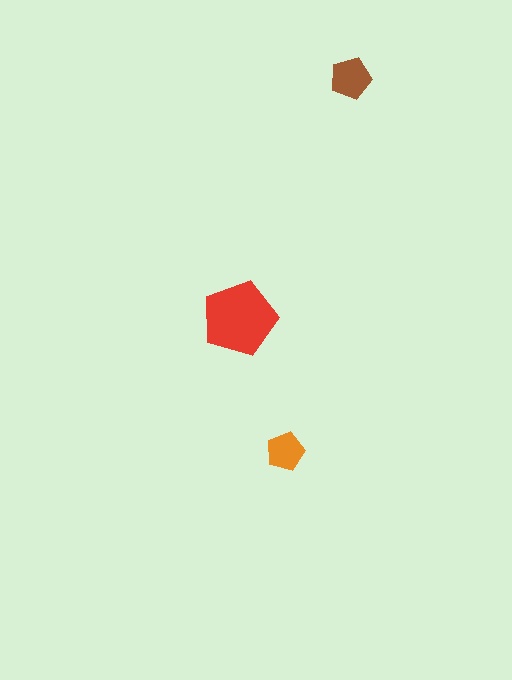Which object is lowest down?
The orange pentagon is bottommost.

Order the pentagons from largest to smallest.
the red one, the brown one, the orange one.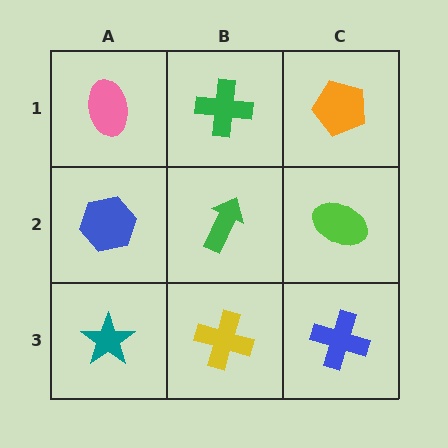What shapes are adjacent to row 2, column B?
A green cross (row 1, column B), a yellow cross (row 3, column B), a blue hexagon (row 2, column A), a lime ellipse (row 2, column C).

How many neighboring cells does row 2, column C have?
3.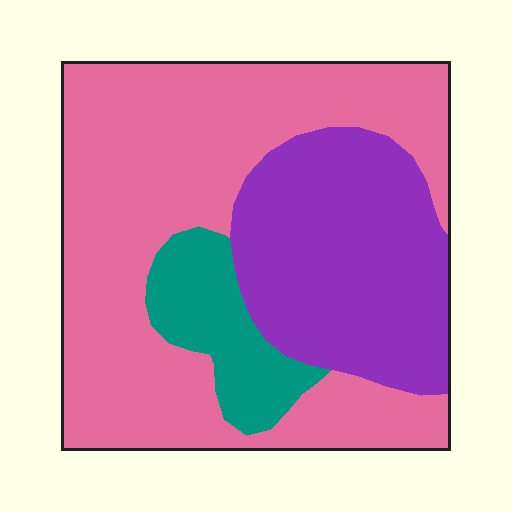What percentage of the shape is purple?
Purple takes up about one third (1/3) of the shape.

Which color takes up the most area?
Pink, at roughly 60%.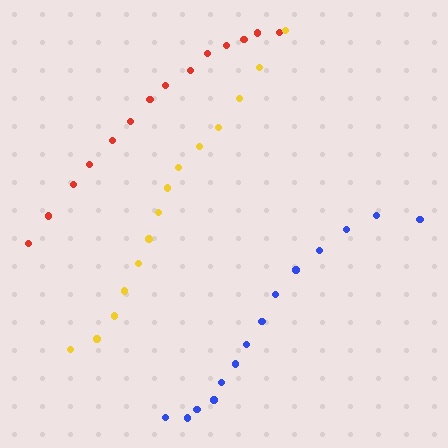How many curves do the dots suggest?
There are 3 distinct paths.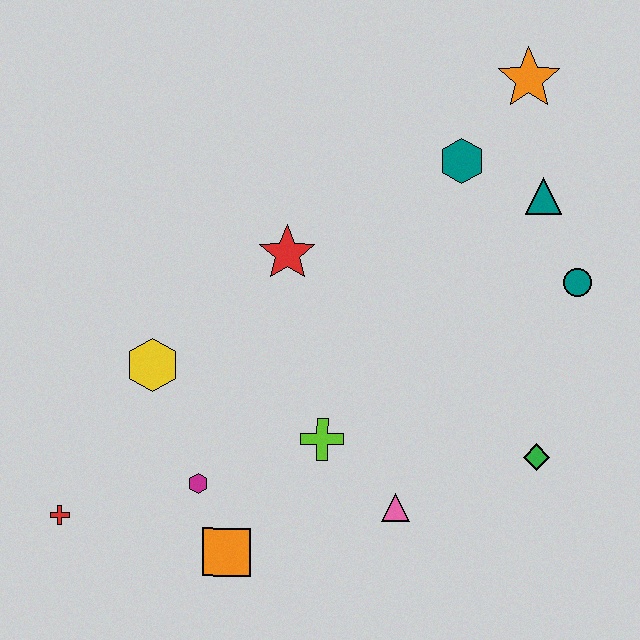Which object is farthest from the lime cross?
The orange star is farthest from the lime cross.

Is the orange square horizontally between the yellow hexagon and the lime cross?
Yes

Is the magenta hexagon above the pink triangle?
Yes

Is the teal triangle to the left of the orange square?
No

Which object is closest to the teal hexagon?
The teal triangle is closest to the teal hexagon.